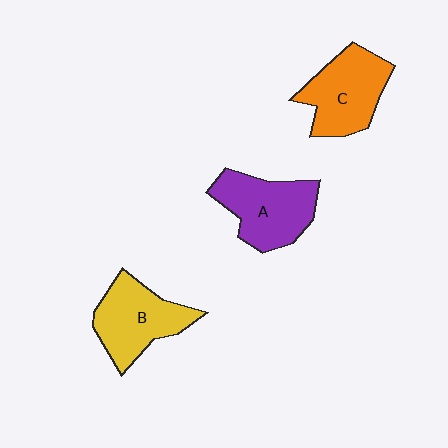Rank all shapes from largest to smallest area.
From largest to smallest: A (purple), C (orange), B (yellow).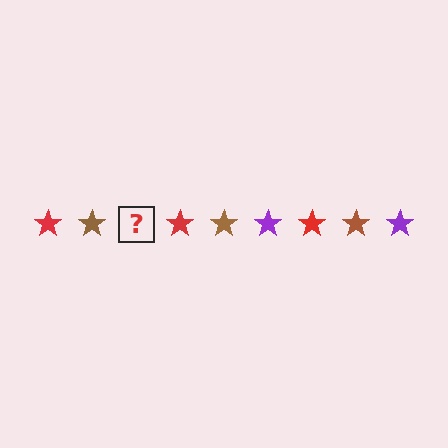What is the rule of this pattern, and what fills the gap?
The rule is that the pattern cycles through red, brown, purple stars. The gap should be filled with a purple star.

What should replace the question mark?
The question mark should be replaced with a purple star.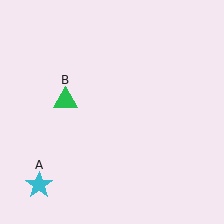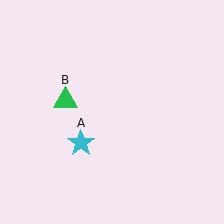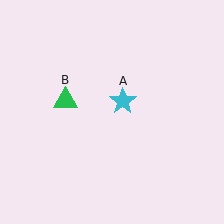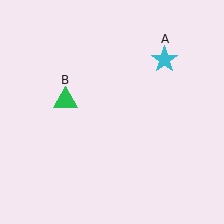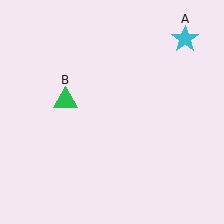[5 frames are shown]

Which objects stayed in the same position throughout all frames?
Green triangle (object B) remained stationary.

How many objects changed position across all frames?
1 object changed position: cyan star (object A).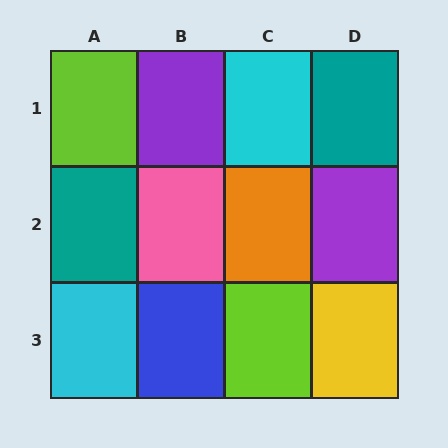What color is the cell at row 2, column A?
Teal.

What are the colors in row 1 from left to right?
Lime, purple, cyan, teal.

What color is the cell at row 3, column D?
Yellow.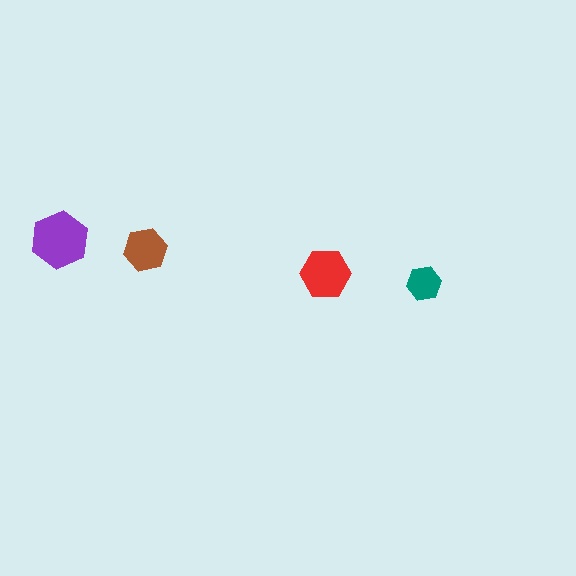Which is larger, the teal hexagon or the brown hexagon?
The brown one.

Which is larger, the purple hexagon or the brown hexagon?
The purple one.